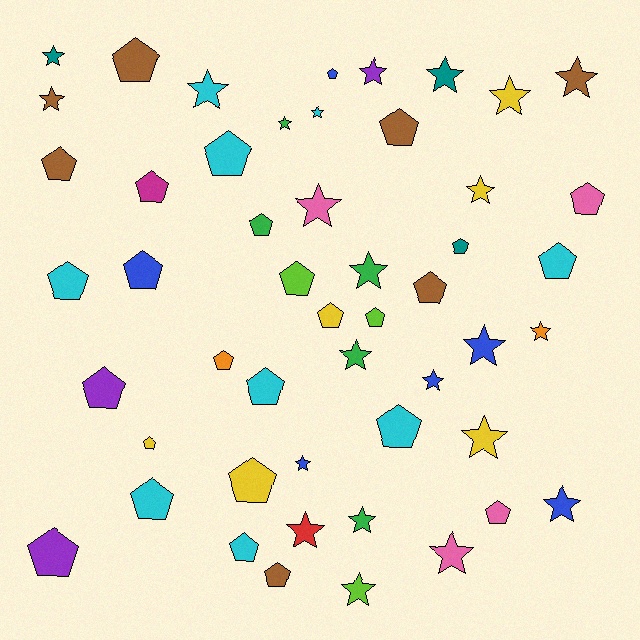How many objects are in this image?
There are 50 objects.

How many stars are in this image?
There are 23 stars.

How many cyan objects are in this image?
There are 9 cyan objects.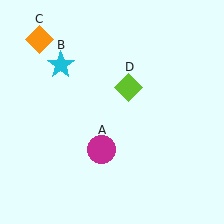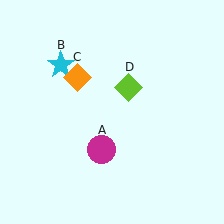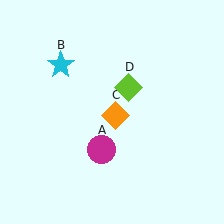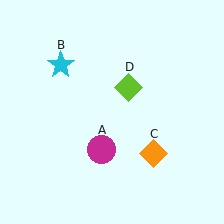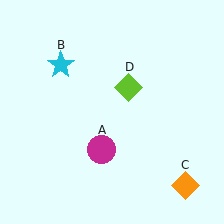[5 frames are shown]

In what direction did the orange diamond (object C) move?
The orange diamond (object C) moved down and to the right.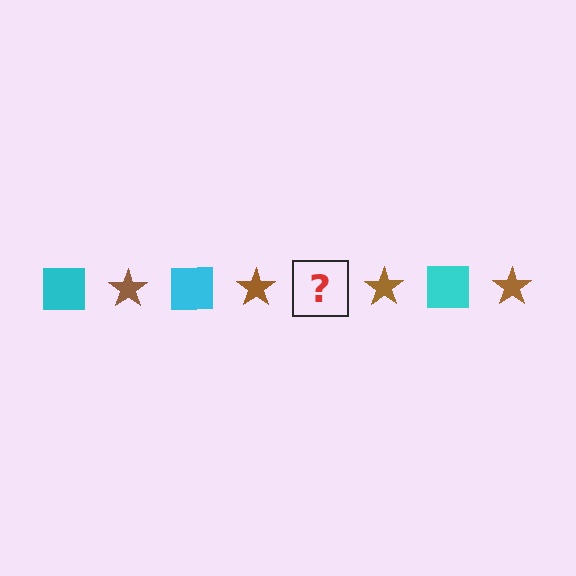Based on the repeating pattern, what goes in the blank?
The blank should be a cyan square.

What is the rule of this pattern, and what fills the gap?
The rule is that the pattern alternates between cyan square and brown star. The gap should be filled with a cyan square.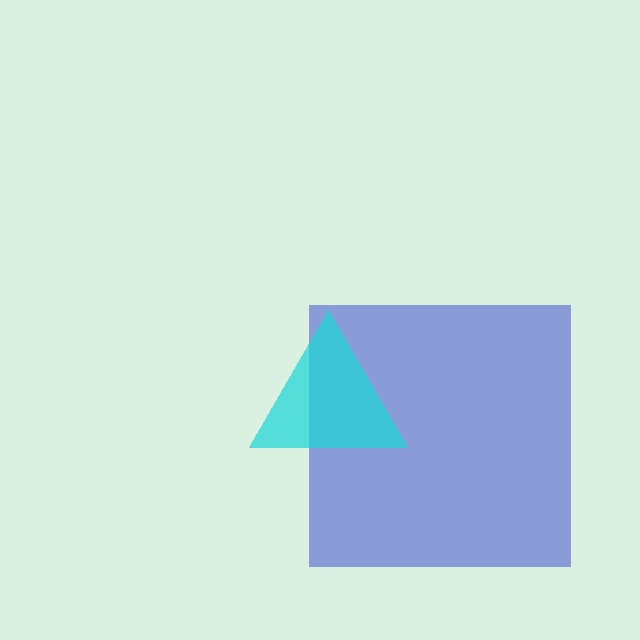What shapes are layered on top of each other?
The layered shapes are: a blue square, a cyan triangle.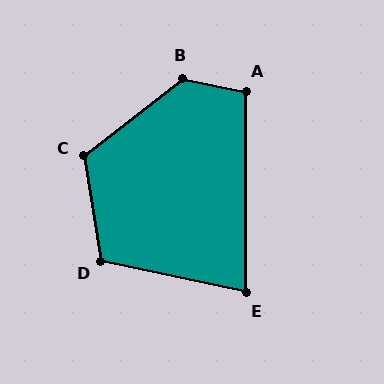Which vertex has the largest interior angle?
B, at approximately 130 degrees.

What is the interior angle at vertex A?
Approximately 102 degrees (obtuse).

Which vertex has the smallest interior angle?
E, at approximately 78 degrees.